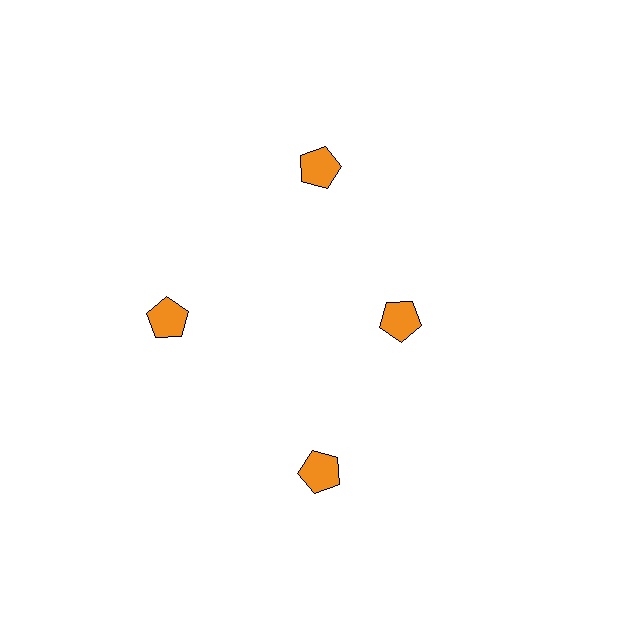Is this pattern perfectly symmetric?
No. The 4 orange pentagons are arranged in a ring, but one element near the 3 o'clock position is pulled inward toward the center, breaking the 4-fold rotational symmetry.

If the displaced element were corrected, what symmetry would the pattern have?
It would have 4-fold rotational symmetry — the pattern would map onto itself every 90 degrees.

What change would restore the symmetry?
The symmetry would be restored by moving it outward, back onto the ring so that all 4 pentagons sit at equal angles and equal distance from the center.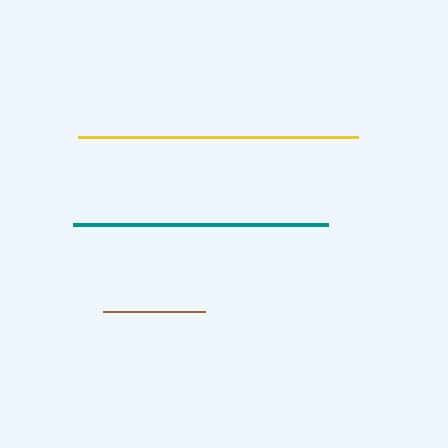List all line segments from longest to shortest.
From longest to shortest: yellow, teal, brown.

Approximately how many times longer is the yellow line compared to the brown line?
The yellow line is approximately 2.8 times the length of the brown line.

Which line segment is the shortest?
The brown line is the shortest at approximately 101 pixels.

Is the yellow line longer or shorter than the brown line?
The yellow line is longer than the brown line.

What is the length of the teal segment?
The teal segment is approximately 255 pixels long.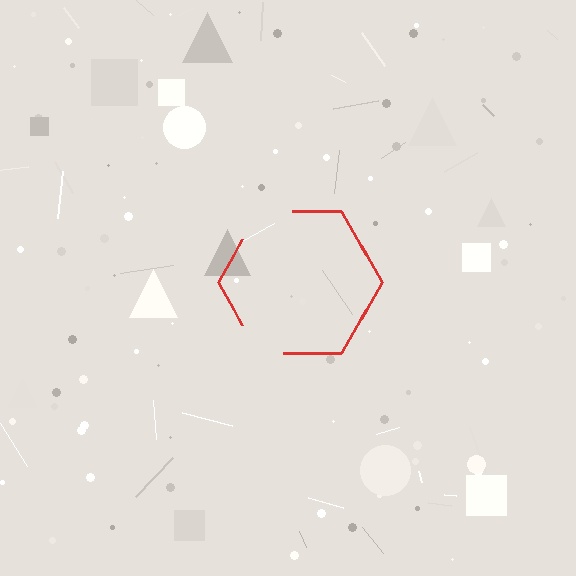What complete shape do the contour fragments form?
The contour fragments form a hexagon.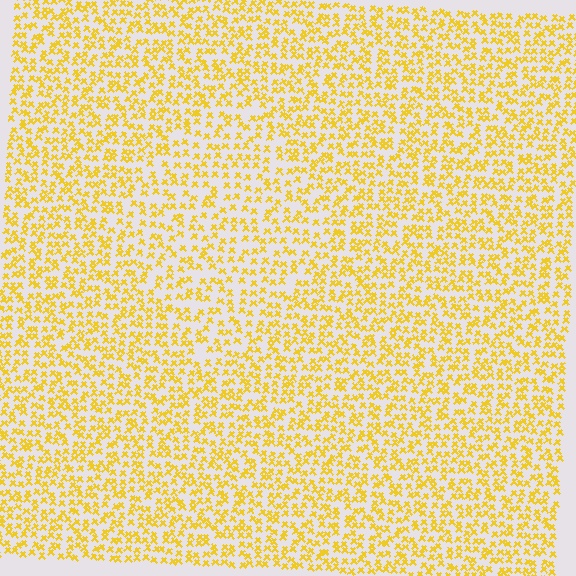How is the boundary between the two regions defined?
The boundary is defined by a change in element density (approximately 1.4x ratio). All elements are the same color, size, and shape.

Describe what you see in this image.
The image contains small yellow elements arranged at two different densities. A diamond-shaped region is visible where the elements are less densely packed than the surrounding area.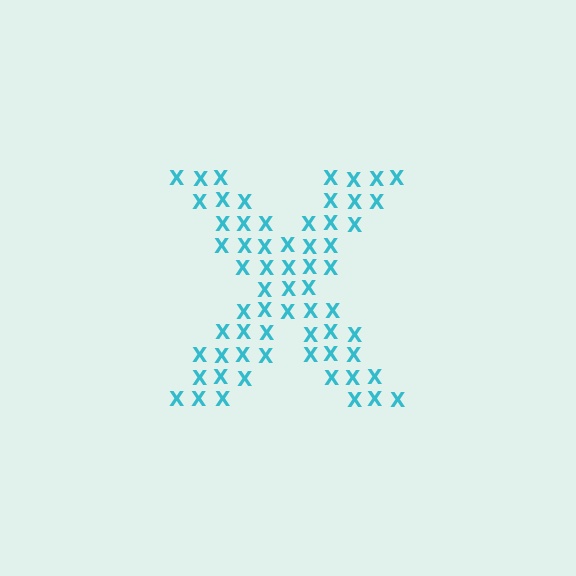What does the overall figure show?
The overall figure shows the letter X.